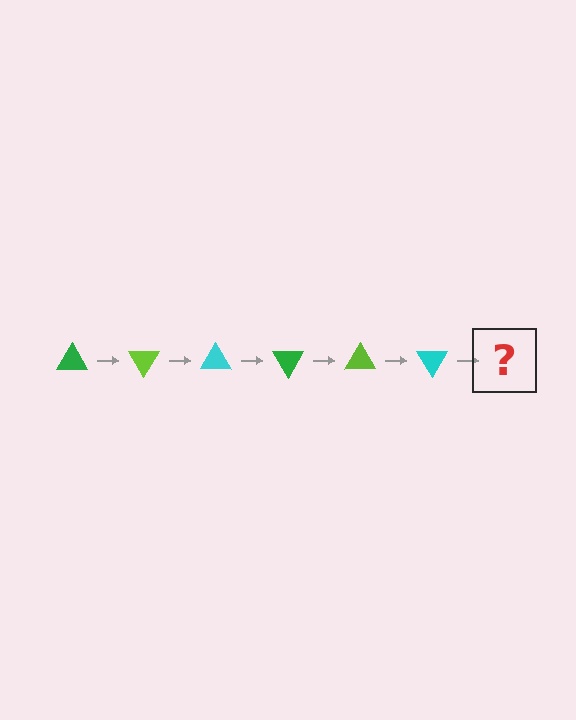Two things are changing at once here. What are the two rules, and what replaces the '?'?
The two rules are that it rotates 60 degrees each step and the color cycles through green, lime, and cyan. The '?' should be a green triangle, rotated 360 degrees from the start.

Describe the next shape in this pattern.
It should be a green triangle, rotated 360 degrees from the start.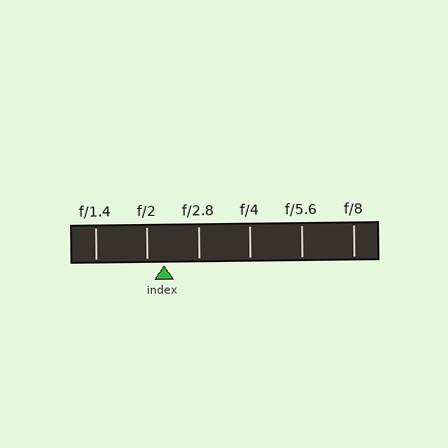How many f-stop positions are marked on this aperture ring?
There are 6 f-stop positions marked.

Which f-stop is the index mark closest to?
The index mark is closest to f/2.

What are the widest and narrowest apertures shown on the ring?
The widest aperture shown is f/1.4 and the narrowest is f/8.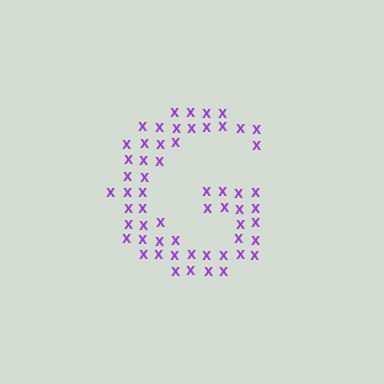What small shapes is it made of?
It is made of small letter X's.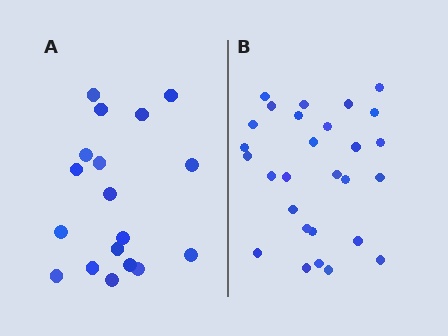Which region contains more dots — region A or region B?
Region B (the right region) has more dots.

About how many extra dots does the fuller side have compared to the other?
Region B has roughly 10 or so more dots than region A.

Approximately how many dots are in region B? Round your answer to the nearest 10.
About 30 dots. (The exact count is 28, which rounds to 30.)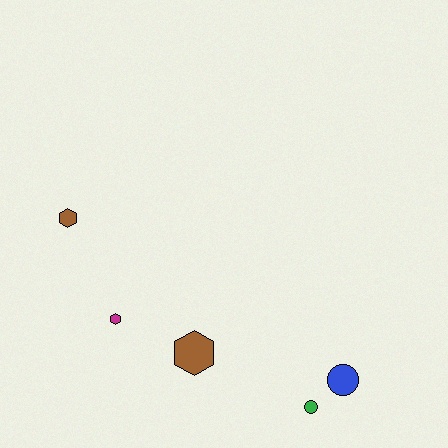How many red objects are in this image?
There are no red objects.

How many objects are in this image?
There are 5 objects.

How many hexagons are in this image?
There are 3 hexagons.